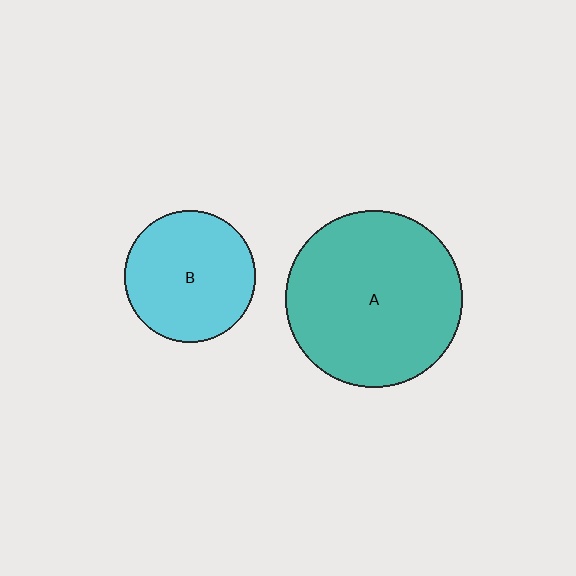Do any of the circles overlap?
No, none of the circles overlap.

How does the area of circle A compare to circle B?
Approximately 1.8 times.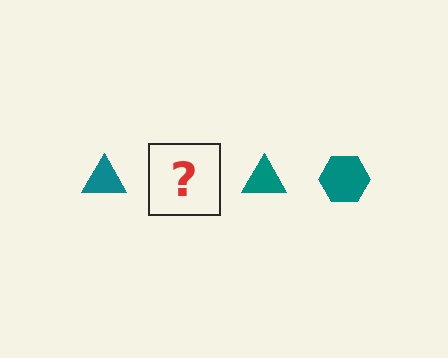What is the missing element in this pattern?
The missing element is a teal hexagon.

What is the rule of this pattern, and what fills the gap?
The rule is that the pattern cycles through triangle, hexagon shapes in teal. The gap should be filled with a teal hexagon.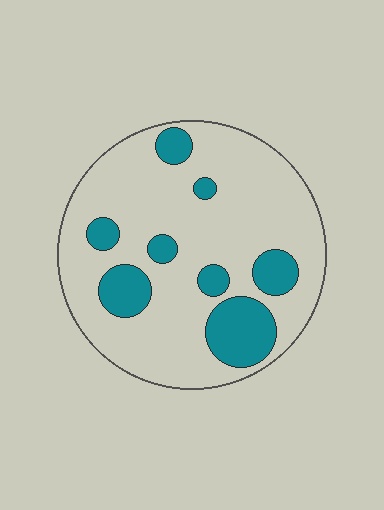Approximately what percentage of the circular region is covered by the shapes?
Approximately 20%.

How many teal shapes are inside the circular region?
8.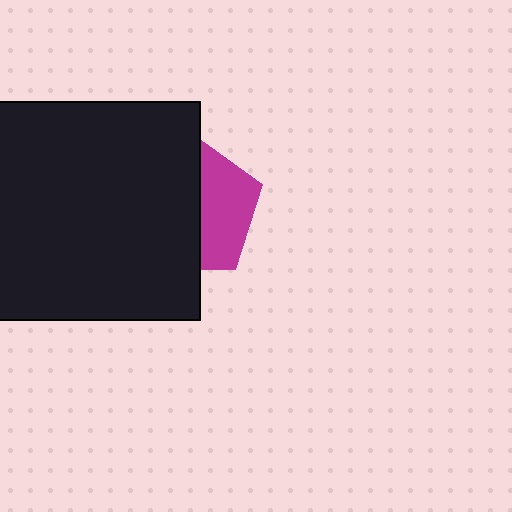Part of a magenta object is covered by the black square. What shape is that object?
It is a pentagon.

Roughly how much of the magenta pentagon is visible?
A small part of it is visible (roughly 40%).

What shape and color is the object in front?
The object in front is a black square.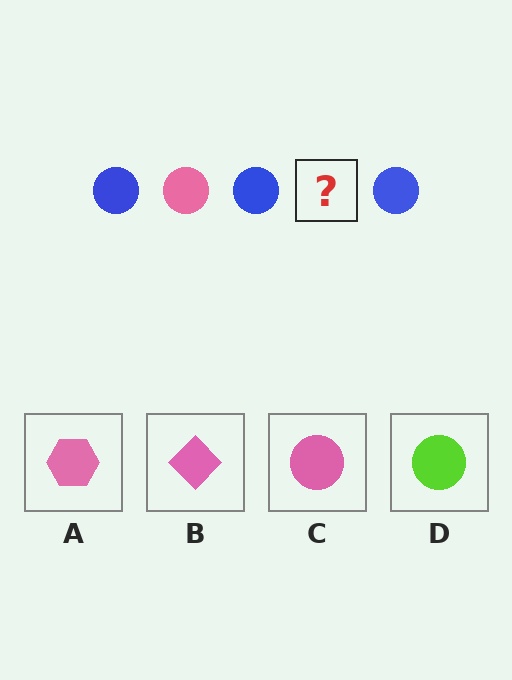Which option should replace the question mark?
Option C.